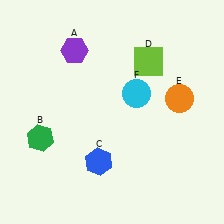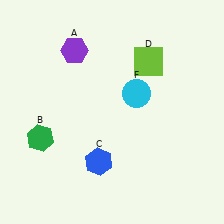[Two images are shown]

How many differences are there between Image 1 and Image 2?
There is 1 difference between the two images.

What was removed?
The orange circle (E) was removed in Image 2.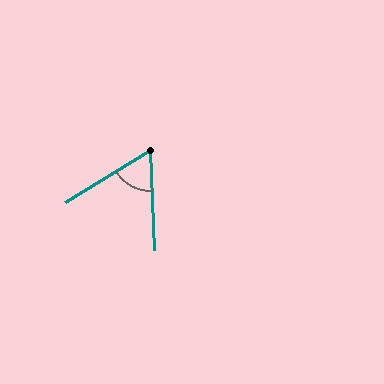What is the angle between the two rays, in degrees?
Approximately 61 degrees.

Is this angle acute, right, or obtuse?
It is acute.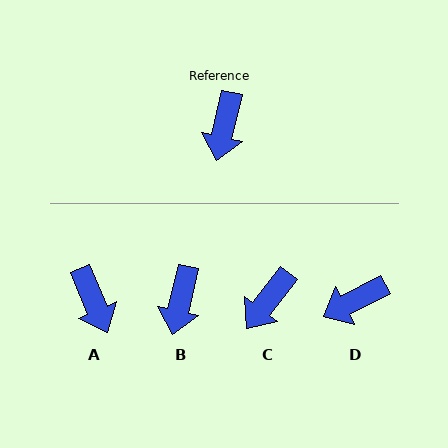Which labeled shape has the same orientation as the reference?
B.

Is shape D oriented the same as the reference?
No, it is off by about 50 degrees.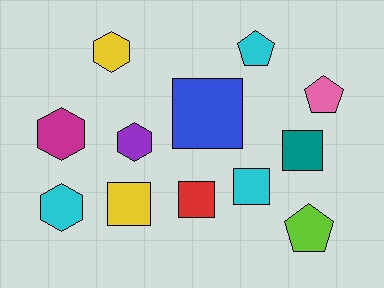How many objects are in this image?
There are 12 objects.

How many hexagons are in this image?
There are 4 hexagons.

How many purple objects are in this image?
There is 1 purple object.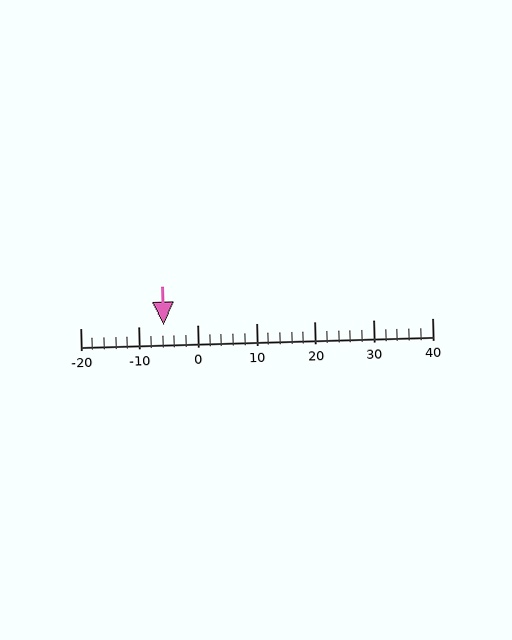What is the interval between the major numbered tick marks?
The major tick marks are spaced 10 units apart.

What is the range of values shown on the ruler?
The ruler shows values from -20 to 40.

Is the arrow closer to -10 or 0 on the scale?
The arrow is closer to -10.